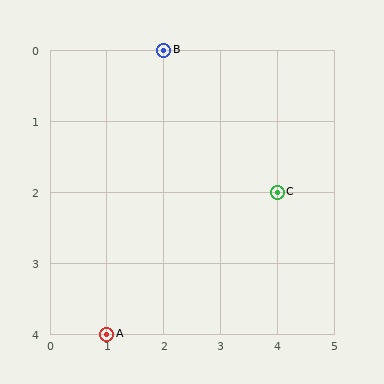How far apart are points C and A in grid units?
Points C and A are 3 columns and 2 rows apart (about 3.6 grid units diagonally).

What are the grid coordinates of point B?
Point B is at grid coordinates (2, 0).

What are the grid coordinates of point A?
Point A is at grid coordinates (1, 4).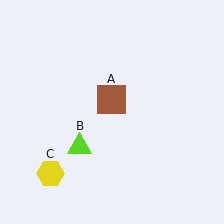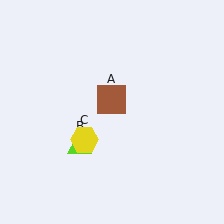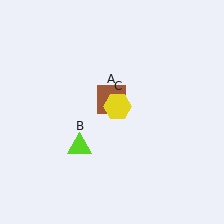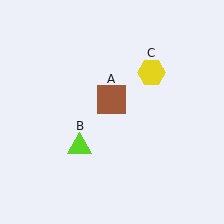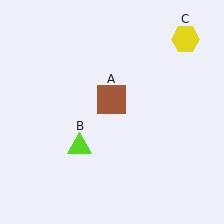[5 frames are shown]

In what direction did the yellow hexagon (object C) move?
The yellow hexagon (object C) moved up and to the right.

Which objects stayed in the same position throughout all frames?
Brown square (object A) and lime triangle (object B) remained stationary.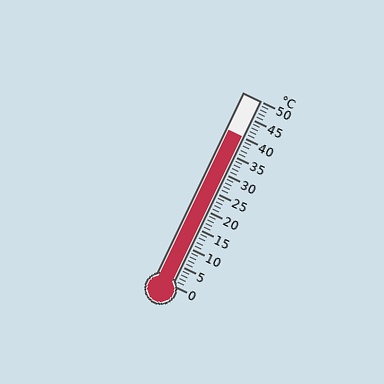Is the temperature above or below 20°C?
The temperature is above 20°C.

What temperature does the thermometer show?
The thermometer shows approximately 40°C.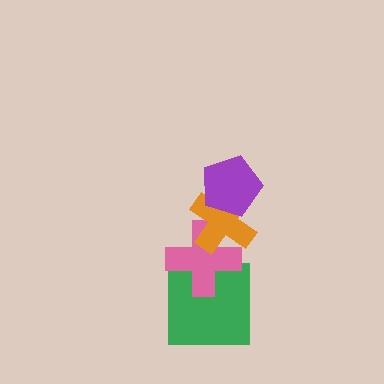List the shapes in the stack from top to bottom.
From top to bottom: the purple pentagon, the orange cross, the pink cross, the green square.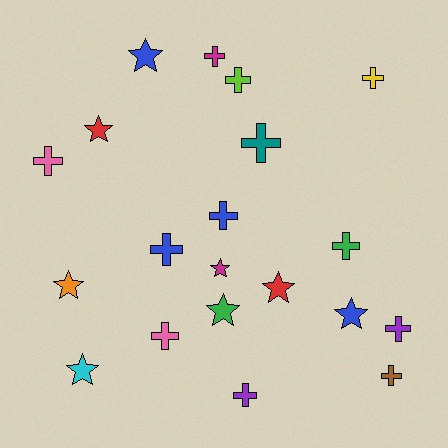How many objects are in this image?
There are 20 objects.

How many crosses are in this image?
There are 12 crosses.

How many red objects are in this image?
There are 2 red objects.